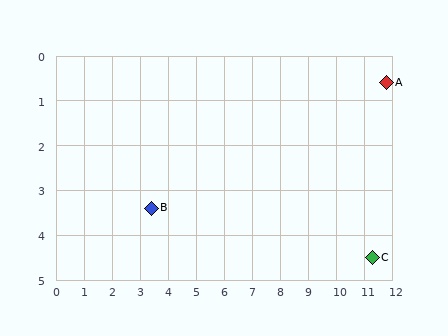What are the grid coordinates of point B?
Point B is at approximately (3.4, 3.4).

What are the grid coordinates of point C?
Point C is at approximately (11.3, 4.5).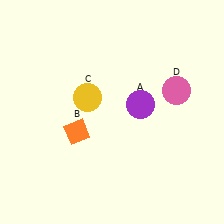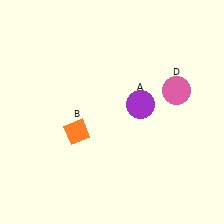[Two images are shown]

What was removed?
The yellow circle (C) was removed in Image 2.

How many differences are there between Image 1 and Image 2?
There is 1 difference between the two images.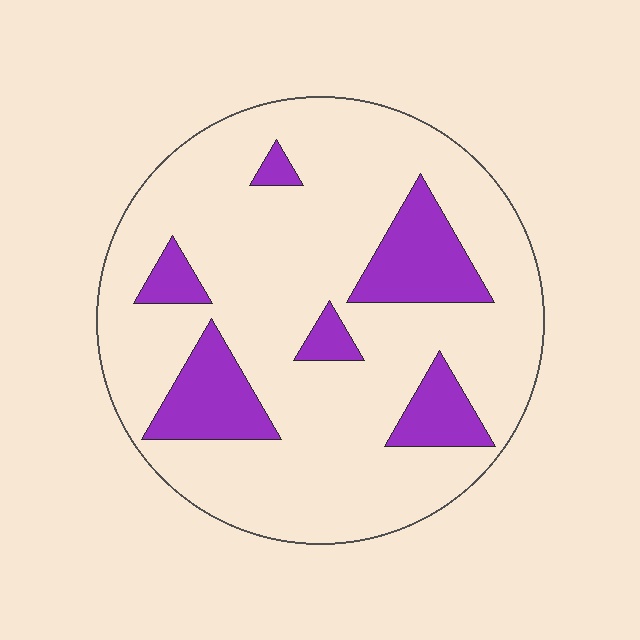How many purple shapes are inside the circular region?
6.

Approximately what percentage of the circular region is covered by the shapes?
Approximately 20%.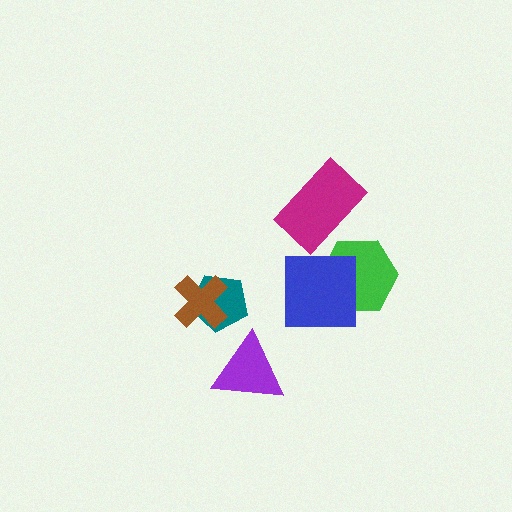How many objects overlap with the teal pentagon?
1 object overlaps with the teal pentagon.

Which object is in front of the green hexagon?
The blue square is in front of the green hexagon.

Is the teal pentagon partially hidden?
Yes, it is partially covered by another shape.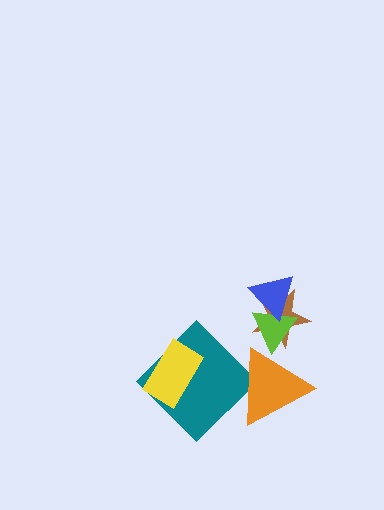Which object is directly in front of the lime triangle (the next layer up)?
The blue triangle is directly in front of the lime triangle.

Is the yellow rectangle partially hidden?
No, no other shape covers it.